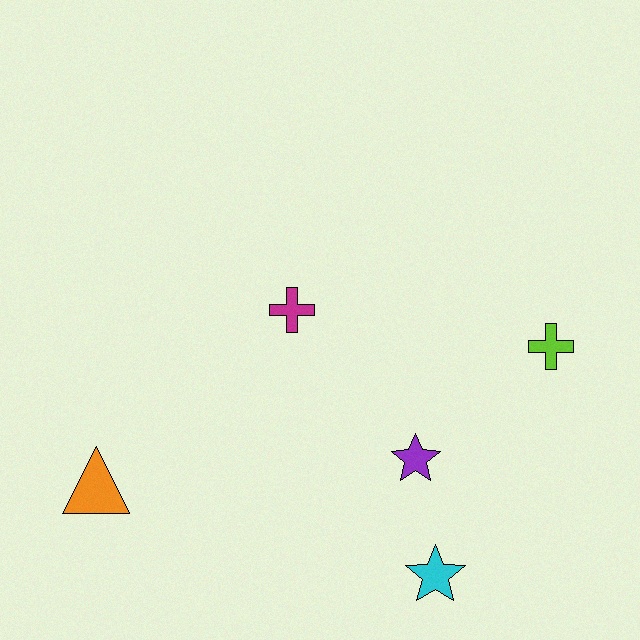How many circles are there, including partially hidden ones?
There are no circles.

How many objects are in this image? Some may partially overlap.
There are 5 objects.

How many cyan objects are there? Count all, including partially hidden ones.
There is 1 cyan object.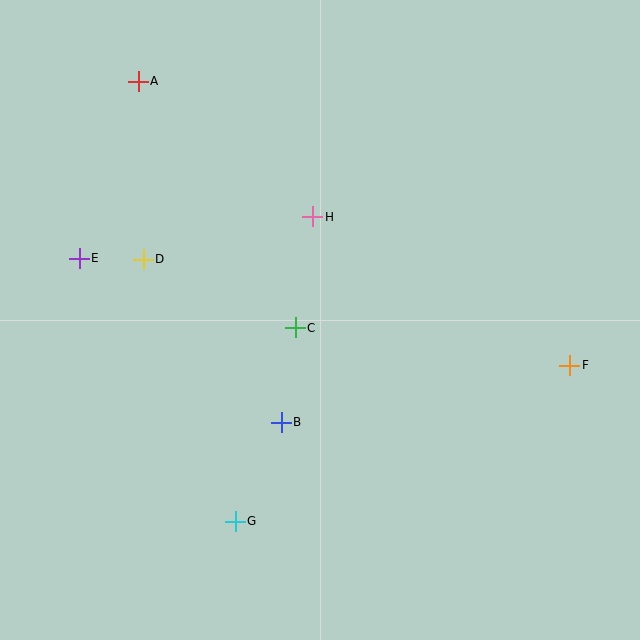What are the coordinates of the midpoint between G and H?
The midpoint between G and H is at (274, 369).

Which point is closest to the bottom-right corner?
Point F is closest to the bottom-right corner.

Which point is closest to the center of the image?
Point C at (295, 328) is closest to the center.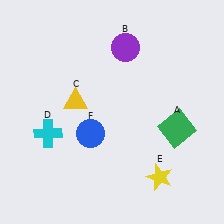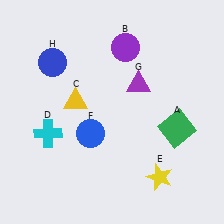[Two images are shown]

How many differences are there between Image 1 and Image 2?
There are 2 differences between the two images.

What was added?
A purple triangle (G), a blue circle (H) were added in Image 2.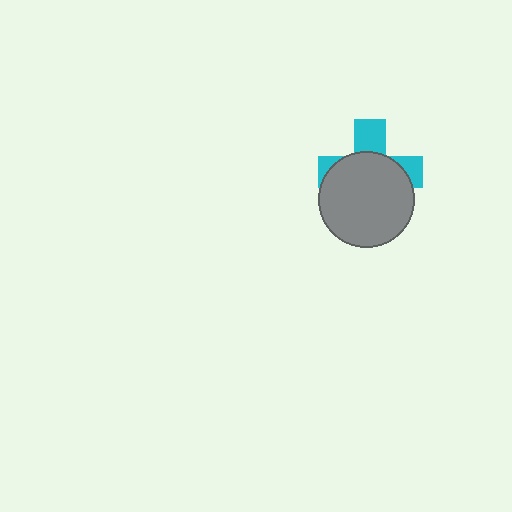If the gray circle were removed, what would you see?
You would see the complete cyan cross.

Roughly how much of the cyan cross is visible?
A small part of it is visible (roughly 36%).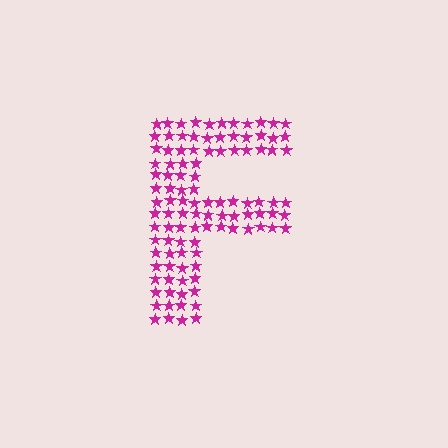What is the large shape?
The large shape is the letter F.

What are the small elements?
The small elements are stars.